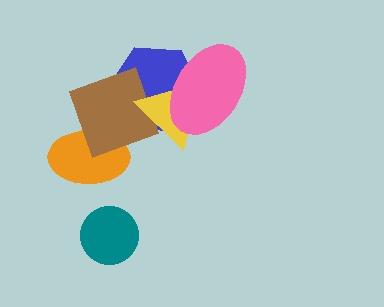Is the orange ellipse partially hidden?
Yes, it is partially covered by another shape.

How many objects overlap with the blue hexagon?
3 objects overlap with the blue hexagon.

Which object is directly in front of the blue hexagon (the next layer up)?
The brown diamond is directly in front of the blue hexagon.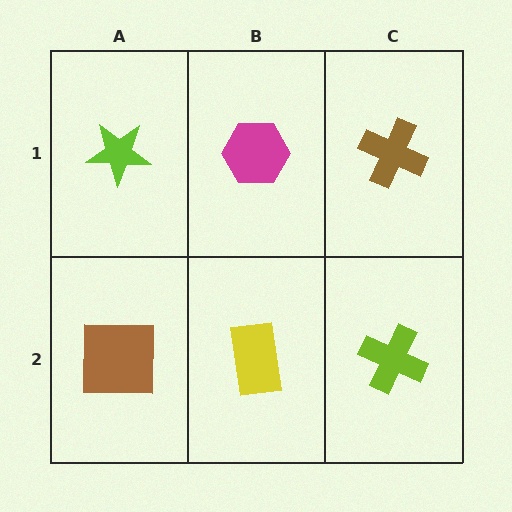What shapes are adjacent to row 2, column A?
A lime star (row 1, column A), a yellow rectangle (row 2, column B).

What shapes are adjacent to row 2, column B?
A magenta hexagon (row 1, column B), a brown square (row 2, column A), a lime cross (row 2, column C).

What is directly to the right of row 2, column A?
A yellow rectangle.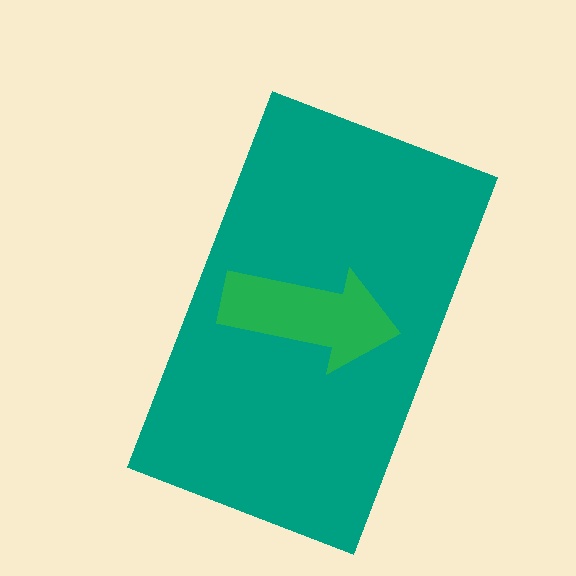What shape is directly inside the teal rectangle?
The green arrow.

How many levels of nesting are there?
2.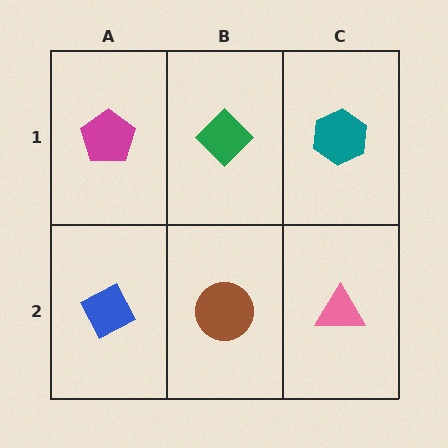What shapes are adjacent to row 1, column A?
A blue diamond (row 2, column A), a green diamond (row 1, column B).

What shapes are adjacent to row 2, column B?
A green diamond (row 1, column B), a blue diamond (row 2, column A), a pink triangle (row 2, column C).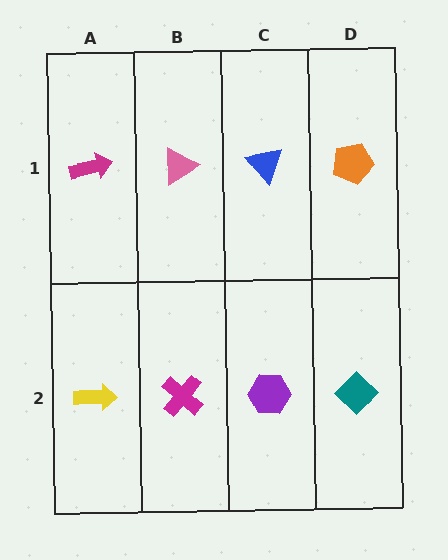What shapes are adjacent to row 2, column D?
An orange pentagon (row 1, column D), a purple hexagon (row 2, column C).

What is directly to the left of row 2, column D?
A purple hexagon.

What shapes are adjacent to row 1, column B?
A magenta cross (row 2, column B), a magenta arrow (row 1, column A), a blue triangle (row 1, column C).